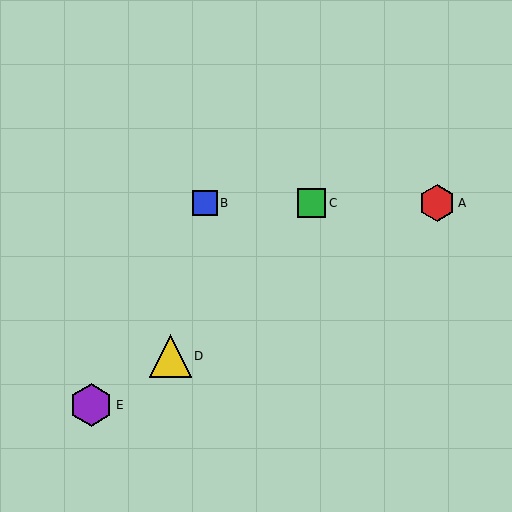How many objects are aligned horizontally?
3 objects (A, B, C) are aligned horizontally.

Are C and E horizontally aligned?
No, C is at y≈203 and E is at y≈405.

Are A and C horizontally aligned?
Yes, both are at y≈203.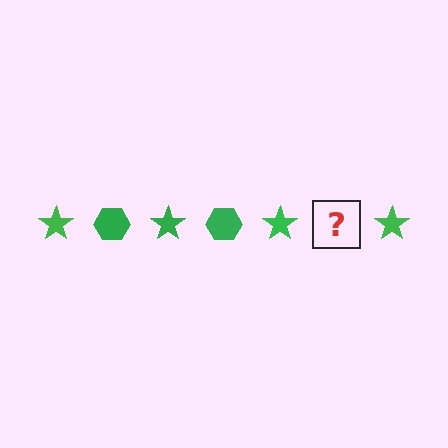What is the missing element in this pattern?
The missing element is a green hexagon.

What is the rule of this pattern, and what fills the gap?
The rule is that the pattern cycles through star, hexagon shapes in green. The gap should be filled with a green hexagon.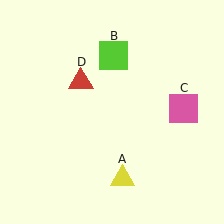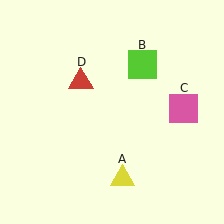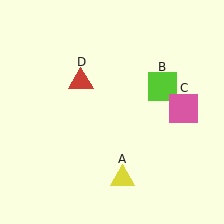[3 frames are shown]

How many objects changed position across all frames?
1 object changed position: lime square (object B).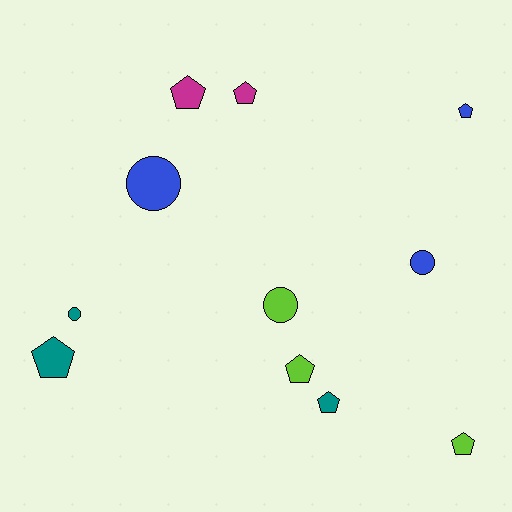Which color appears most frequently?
Lime, with 3 objects.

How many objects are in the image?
There are 11 objects.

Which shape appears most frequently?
Pentagon, with 7 objects.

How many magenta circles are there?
There are no magenta circles.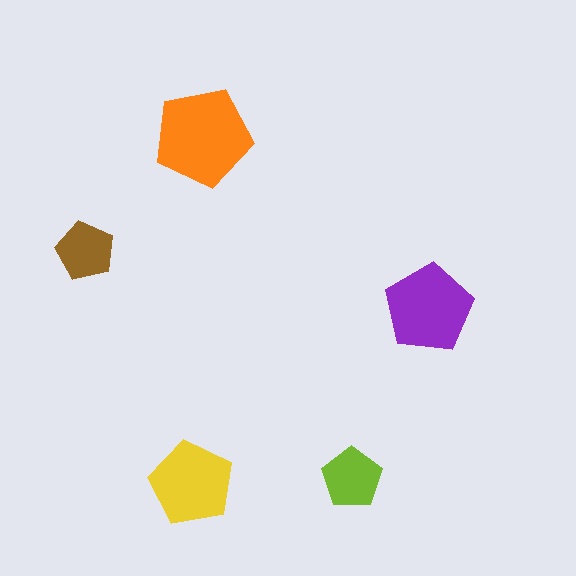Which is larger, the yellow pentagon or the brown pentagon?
The yellow one.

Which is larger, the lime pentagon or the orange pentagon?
The orange one.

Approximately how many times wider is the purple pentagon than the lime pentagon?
About 1.5 times wider.